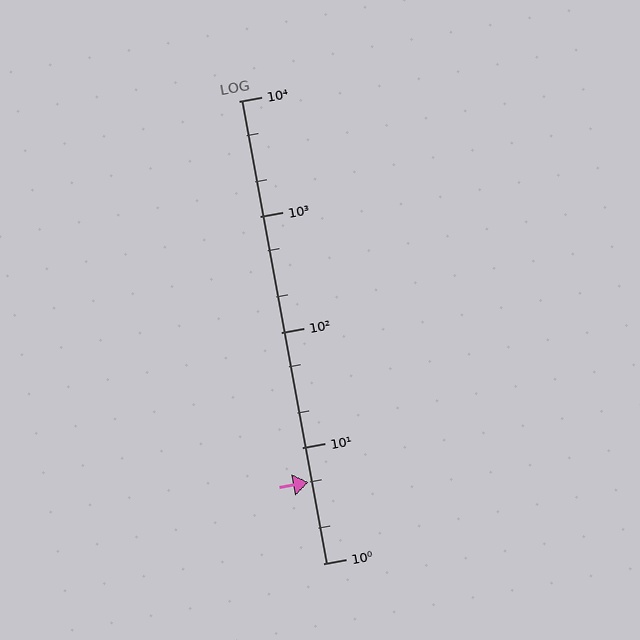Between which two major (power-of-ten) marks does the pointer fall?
The pointer is between 1 and 10.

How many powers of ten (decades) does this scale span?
The scale spans 4 decades, from 1 to 10000.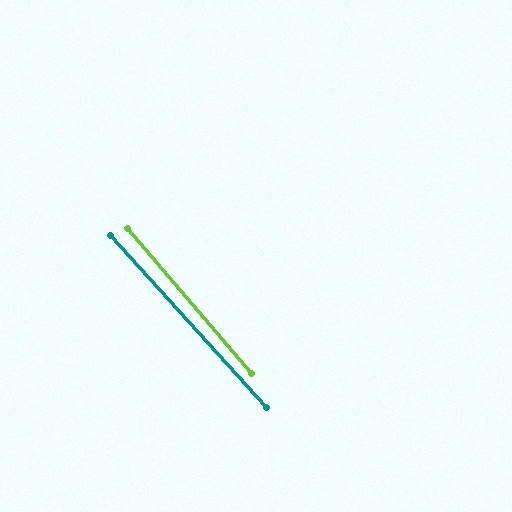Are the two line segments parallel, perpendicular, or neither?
Parallel — their directions differ by only 1.8°.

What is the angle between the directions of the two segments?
Approximately 2 degrees.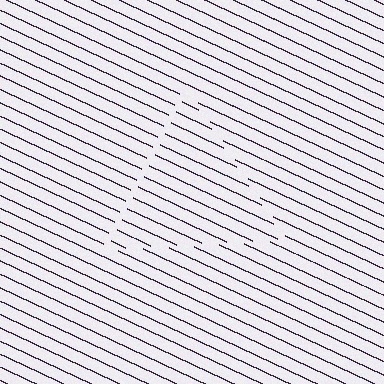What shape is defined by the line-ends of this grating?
An illusory triangle. The interior of the shape contains the same grating, shifted by half a period — the contour is defined by the phase discontinuity where line-ends from the inner and outer gratings abut.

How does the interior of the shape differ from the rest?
The interior of the shape contains the same grating, shifted by half a period — the contour is defined by the phase discontinuity where line-ends from the inner and outer gratings abut.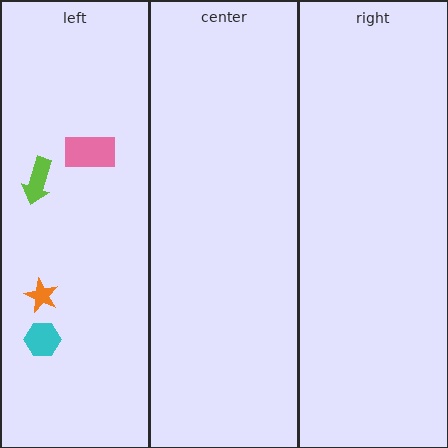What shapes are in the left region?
The orange star, the lime arrow, the cyan hexagon, the pink rectangle.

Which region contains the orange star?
The left region.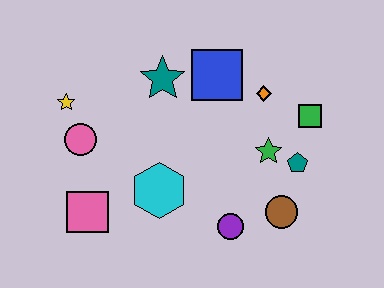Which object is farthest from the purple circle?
The yellow star is farthest from the purple circle.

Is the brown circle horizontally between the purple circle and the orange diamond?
No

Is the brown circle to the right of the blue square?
Yes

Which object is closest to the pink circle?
The yellow star is closest to the pink circle.